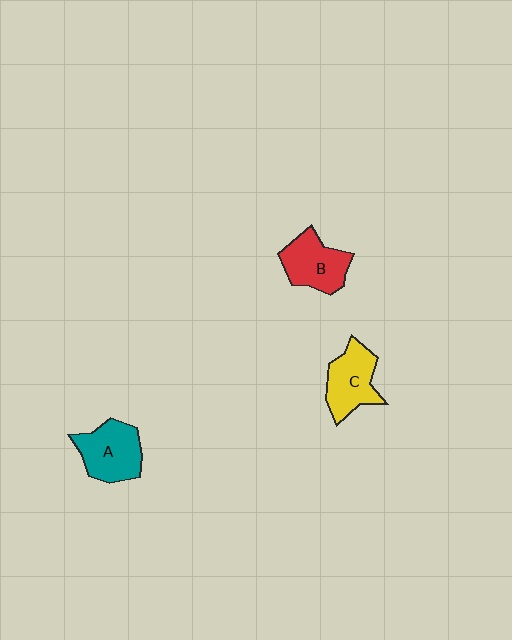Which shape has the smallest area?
Shape B (red).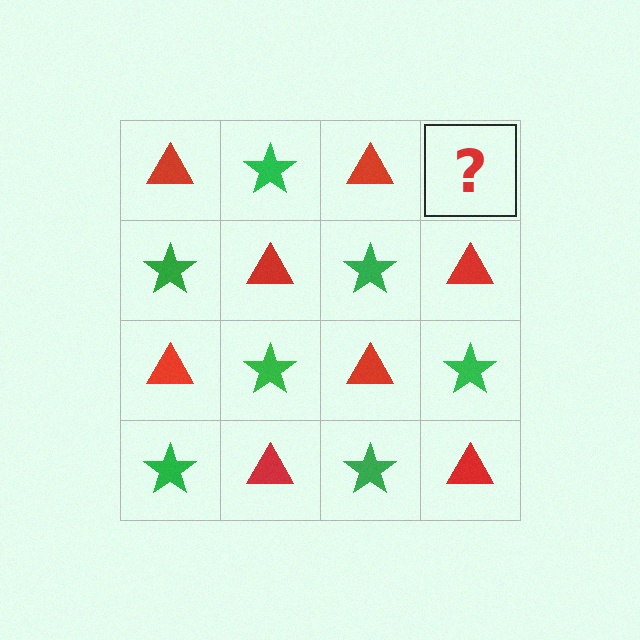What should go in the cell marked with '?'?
The missing cell should contain a green star.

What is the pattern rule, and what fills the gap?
The rule is that it alternates red triangle and green star in a checkerboard pattern. The gap should be filled with a green star.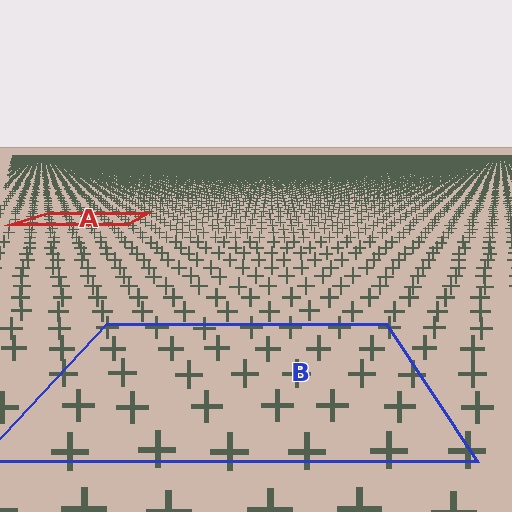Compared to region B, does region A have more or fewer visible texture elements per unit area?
Region A has more texture elements per unit area — they are packed more densely because it is farther away.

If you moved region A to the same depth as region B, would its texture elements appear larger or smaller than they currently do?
They would appear larger. At a closer depth, the same texture elements are projected at a bigger on-screen size.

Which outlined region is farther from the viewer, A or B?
Region A is farther from the viewer — the texture elements inside it appear smaller and more densely packed.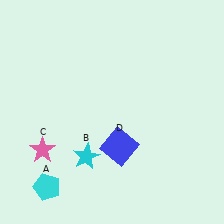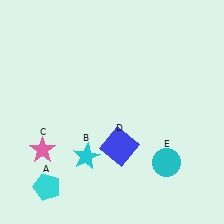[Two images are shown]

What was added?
A cyan circle (E) was added in Image 2.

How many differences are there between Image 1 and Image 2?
There is 1 difference between the two images.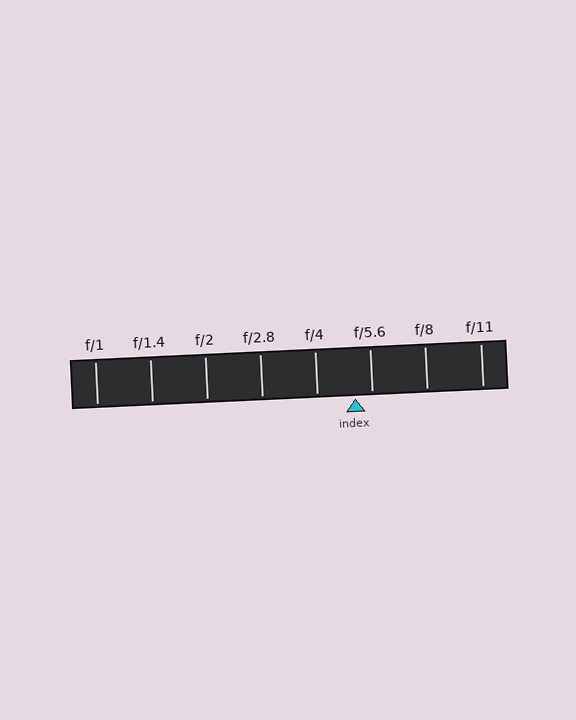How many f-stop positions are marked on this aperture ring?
There are 8 f-stop positions marked.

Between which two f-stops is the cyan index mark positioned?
The index mark is between f/4 and f/5.6.